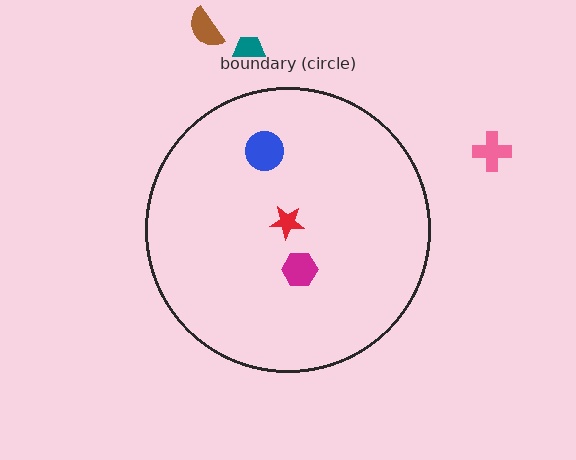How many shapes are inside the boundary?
3 inside, 3 outside.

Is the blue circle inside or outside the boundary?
Inside.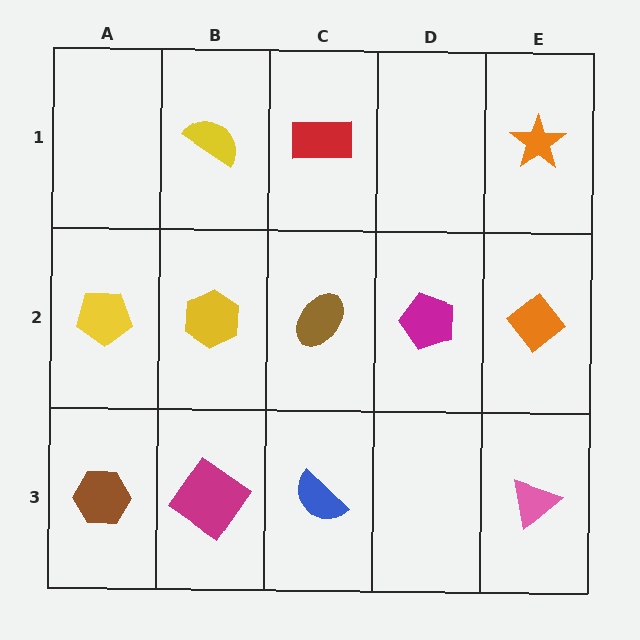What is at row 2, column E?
An orange diamond.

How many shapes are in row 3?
4 shapes.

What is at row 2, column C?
A brown ellipse.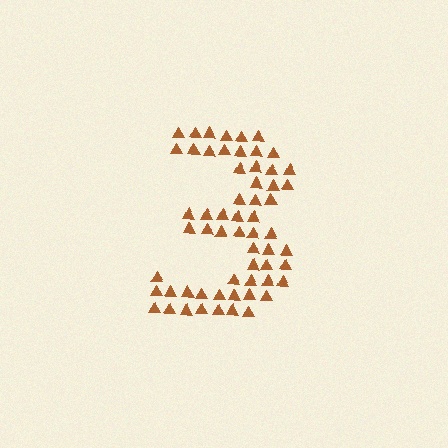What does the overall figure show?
The overall figure shows the digit 3.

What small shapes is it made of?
It is made of small triangles.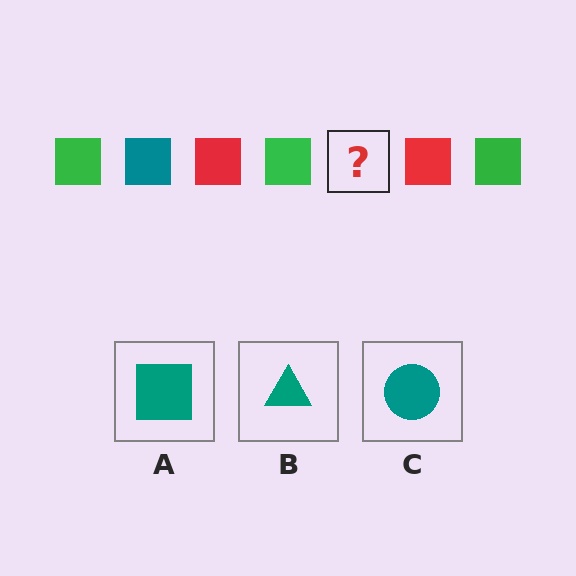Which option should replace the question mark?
Option A.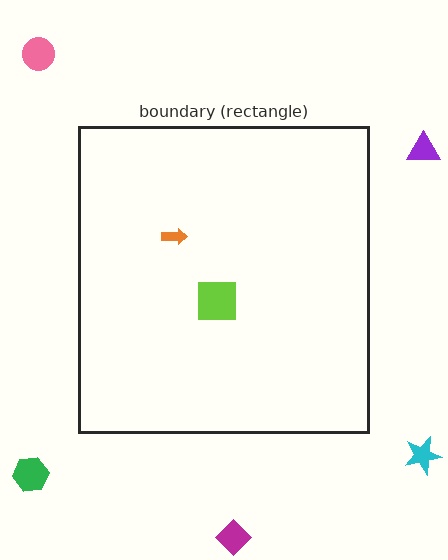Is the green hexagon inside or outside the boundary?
Outside.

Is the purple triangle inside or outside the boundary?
Outside.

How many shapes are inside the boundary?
2 inside, 5 outside.